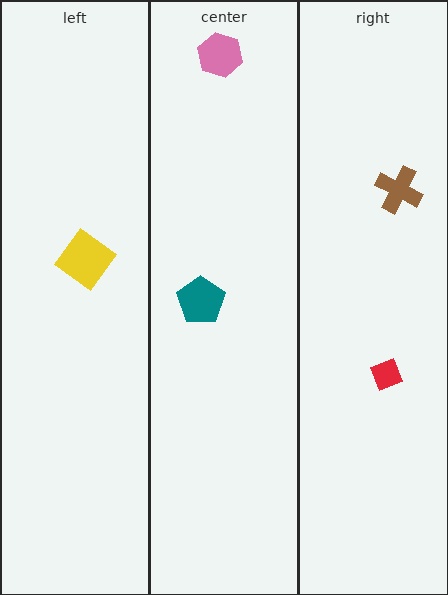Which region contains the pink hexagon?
The center region.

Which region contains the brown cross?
The right region.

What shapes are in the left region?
The yellow diamond.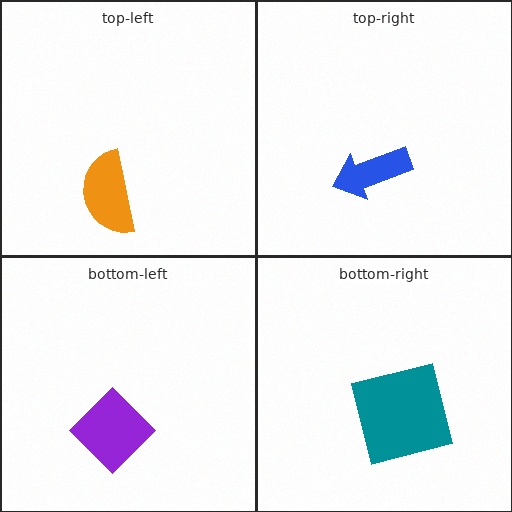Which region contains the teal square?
The bottom-right region.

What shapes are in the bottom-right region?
The teal square.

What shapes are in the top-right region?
The blue arrow.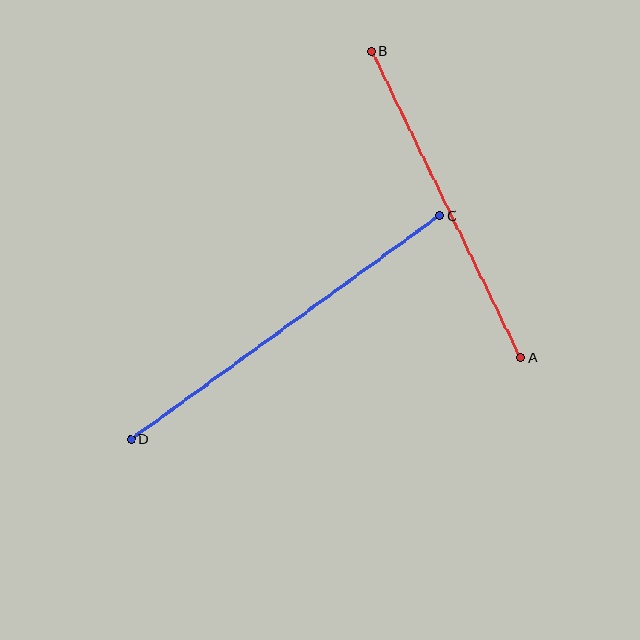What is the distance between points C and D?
The distance is approximately 381 pixels.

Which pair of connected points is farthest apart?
Points C and D are farthest apart.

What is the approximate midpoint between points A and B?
The midpoint is at approximately (446, 205) pixels.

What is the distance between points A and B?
The distance is approximately 341 pixels.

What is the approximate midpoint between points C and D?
The midpoint is at approximately (285, 327) pixels.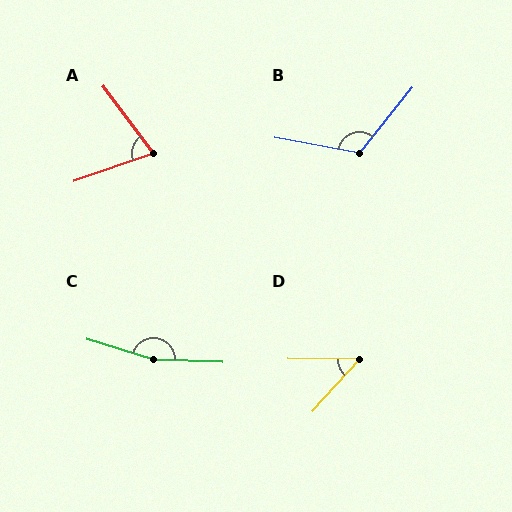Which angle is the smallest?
D, at approximately 48 degrees.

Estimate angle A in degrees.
Approximately 72 degrees.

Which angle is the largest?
C, at approximately 165 degrees.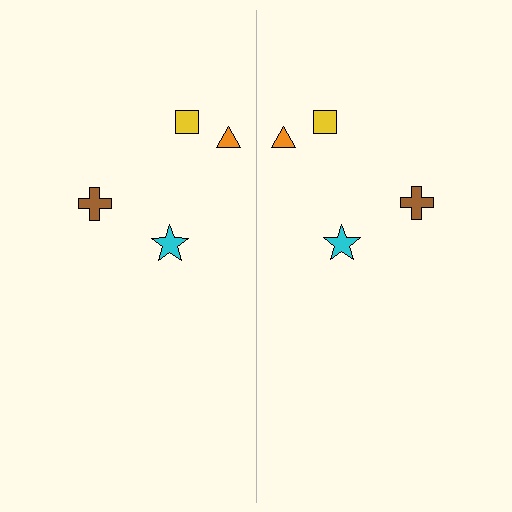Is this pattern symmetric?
Yes, this pattern has bilateral (reflection) symmetry.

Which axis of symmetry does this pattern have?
The pattern has a vertical axis of symmetry running through the center of the image.